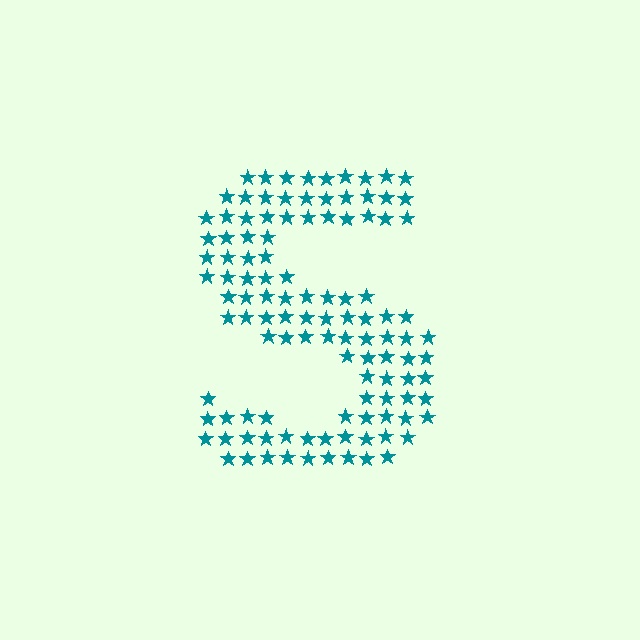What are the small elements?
The small elements are stars.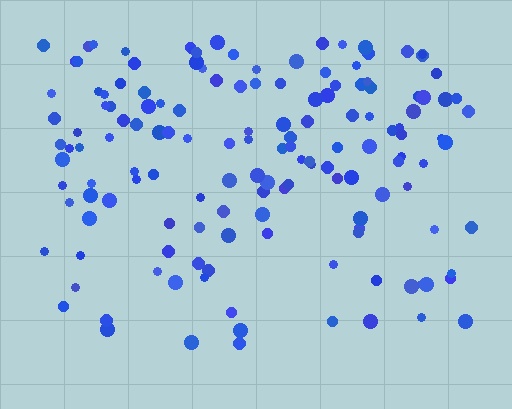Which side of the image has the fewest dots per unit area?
The bottom.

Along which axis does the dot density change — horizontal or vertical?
Vertical.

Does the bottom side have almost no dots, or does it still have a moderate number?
Still a moderate number, just noticeably fewer than the top.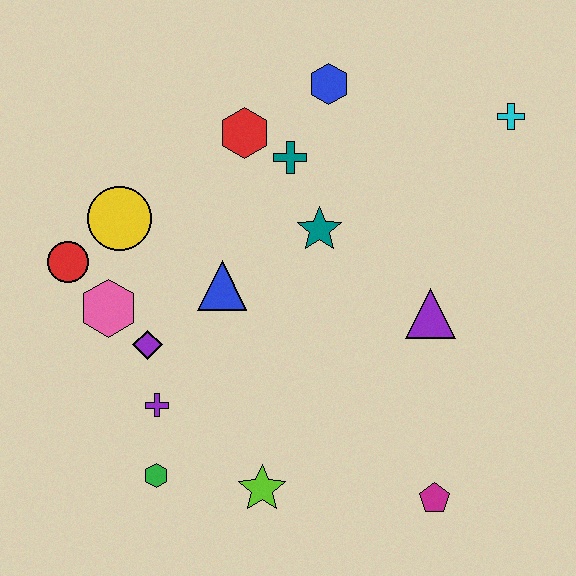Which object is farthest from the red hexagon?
The magenta pentagon is farthest from the red hexagon.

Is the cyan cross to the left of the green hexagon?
No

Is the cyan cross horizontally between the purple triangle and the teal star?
No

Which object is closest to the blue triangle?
The purple diamond is closest to the blue triangle.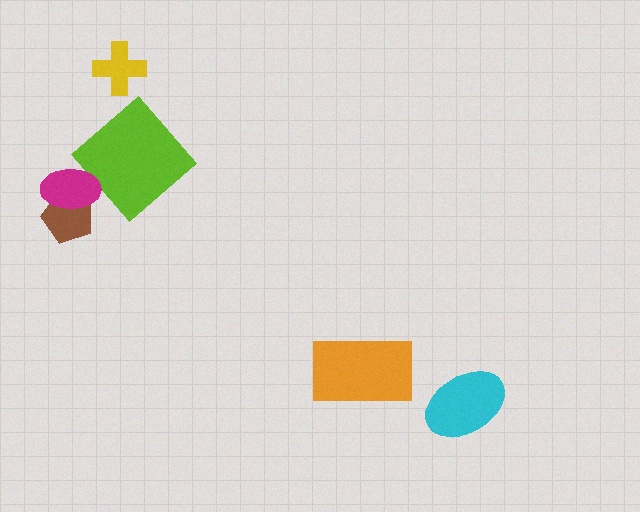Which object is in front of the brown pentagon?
The magenta ellipse is in front of the brown pentagon.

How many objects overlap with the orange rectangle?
0 objects overlap with the orange rectangle.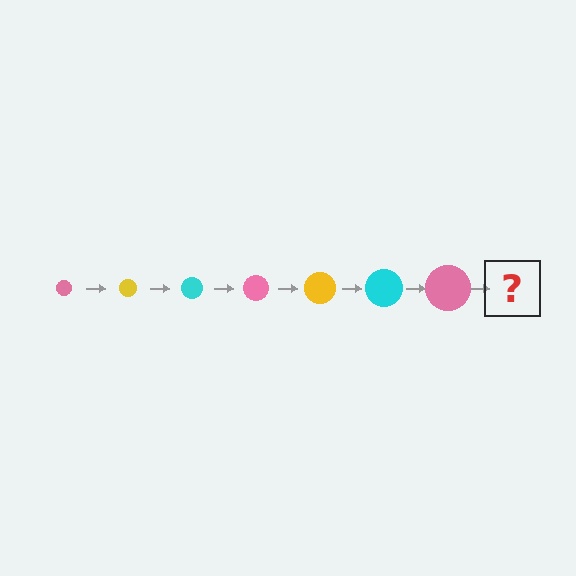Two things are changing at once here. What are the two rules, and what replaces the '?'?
The two rules are that the circle grows larger each step and the color cycles through pink, yellow, and cyan. The '?' should be a yellow circle, larger than the previous one.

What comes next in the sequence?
The next element should be a yellow circle, larger than the previous one.